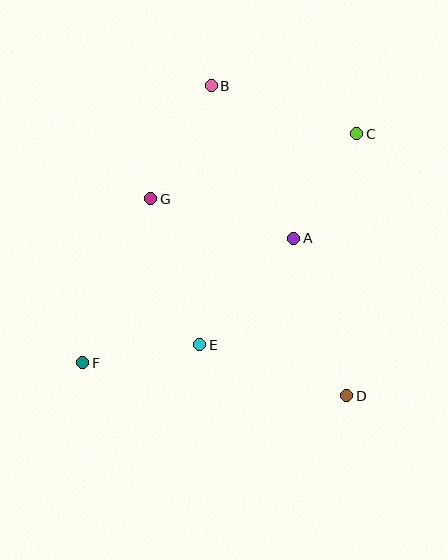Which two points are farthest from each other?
Points C and F are farthest from each other.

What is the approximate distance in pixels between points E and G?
The distance between E and G is approximately 154 pixels.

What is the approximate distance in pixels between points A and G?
The distance between A and G is approximately 148 pixels.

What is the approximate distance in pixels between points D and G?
The distance between D and G is approximately 278 pixels.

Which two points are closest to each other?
Points E and F are closest to each other.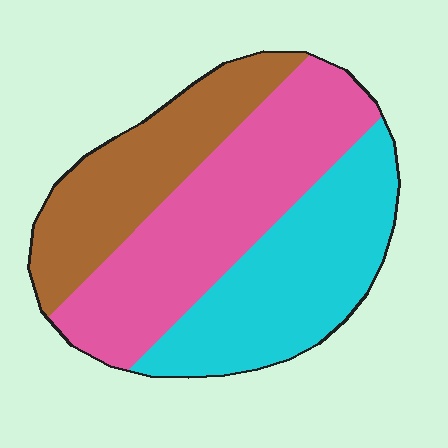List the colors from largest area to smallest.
From largest to smallest: pink, cyan, brown.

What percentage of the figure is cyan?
Cyan takes up about one third (1/3) of the figure.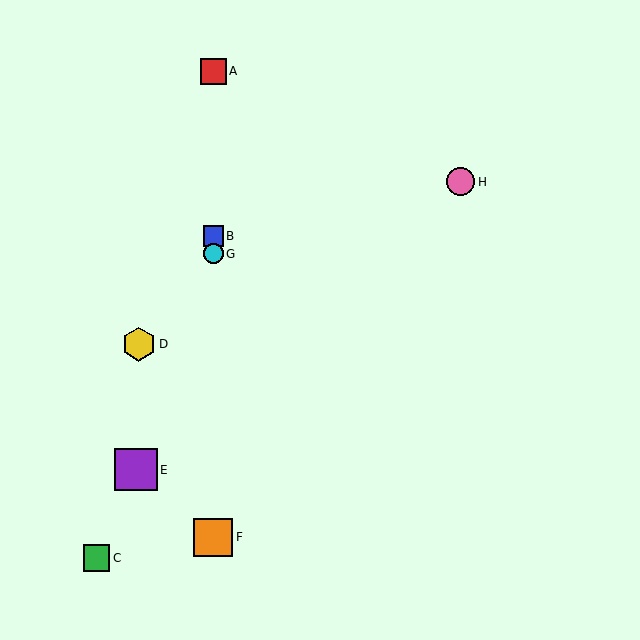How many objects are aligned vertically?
4 objects (A, B, F, G) are aligned vertically.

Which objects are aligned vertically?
Objects A, B, F, G are aligned vertically.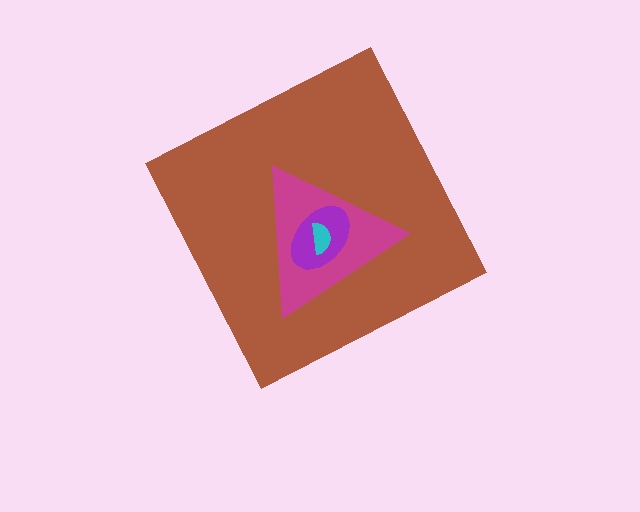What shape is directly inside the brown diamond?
The magenta triangle.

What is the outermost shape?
The brown diamond.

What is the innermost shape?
The cyan semicircle.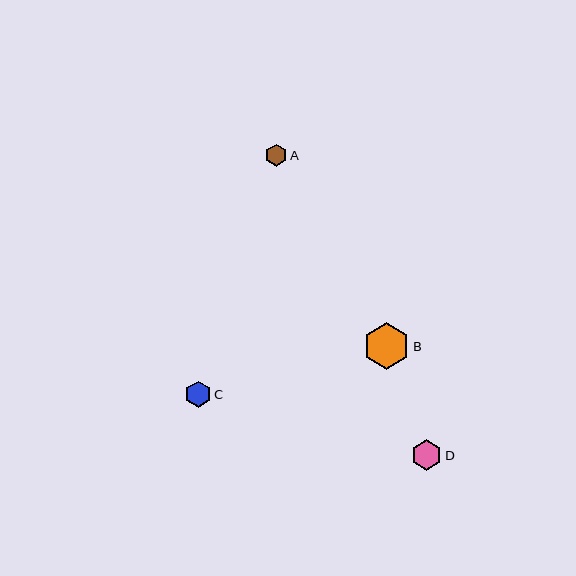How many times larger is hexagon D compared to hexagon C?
Hexagon D is approximately 1.2 times the size of hexagon C.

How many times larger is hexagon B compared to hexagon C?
Hexagon B is approximately 1.8 times the size of hexagon C.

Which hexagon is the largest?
Hexagon B is the largest with a size of approximately 47 pixels.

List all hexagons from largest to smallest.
From largest to smallest: B, D, C, A.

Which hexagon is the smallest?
Hexagon A is the smallest with a size of approximately 22 pixels.